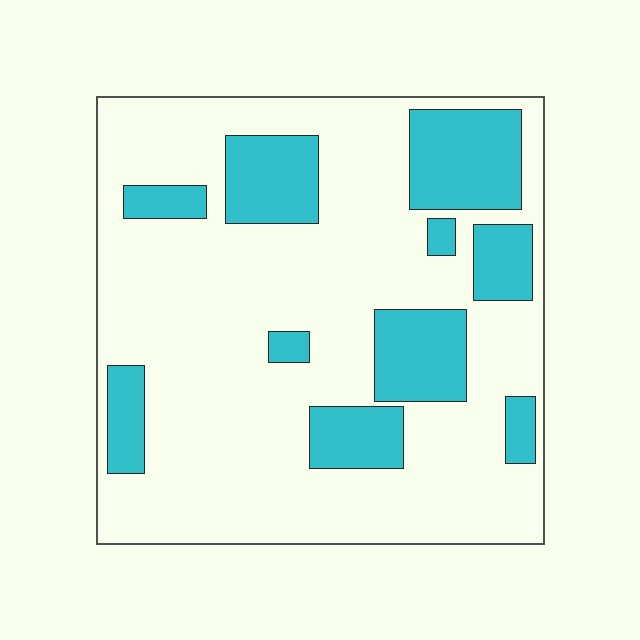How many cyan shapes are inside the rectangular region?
10.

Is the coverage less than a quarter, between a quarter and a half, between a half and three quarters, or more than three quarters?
Between a quarter and a half.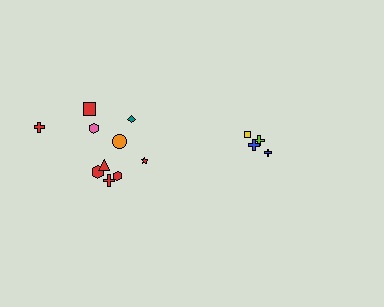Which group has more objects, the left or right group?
The left group.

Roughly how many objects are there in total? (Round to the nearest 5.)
Roughly 15 objects in total.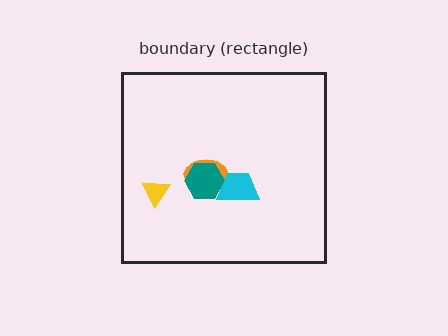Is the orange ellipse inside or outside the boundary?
Inside.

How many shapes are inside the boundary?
4 inside, 0 outside.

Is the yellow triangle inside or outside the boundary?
Inside.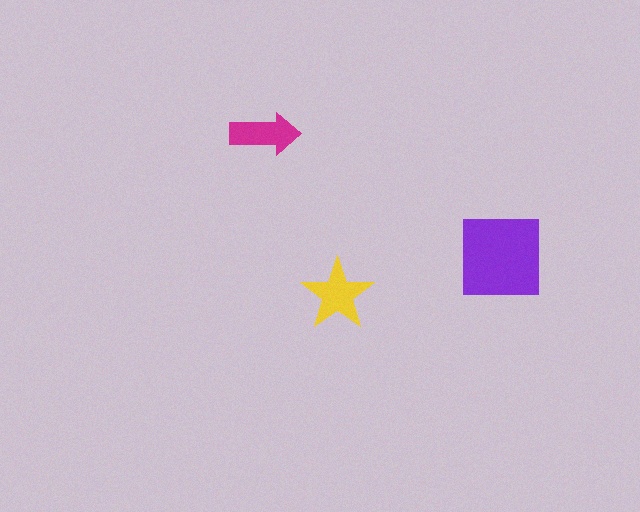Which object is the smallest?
The magenta arrow.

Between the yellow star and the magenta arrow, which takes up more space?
The yellow star.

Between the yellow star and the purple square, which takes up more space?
The purple square.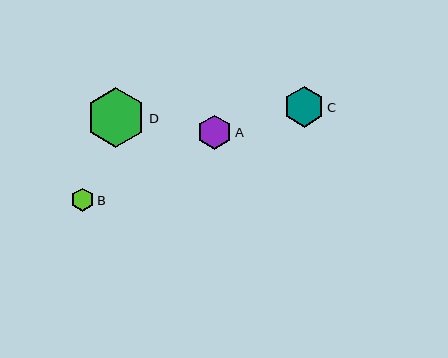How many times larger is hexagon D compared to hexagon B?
Hexagon D is approximately 2.6 times the size of hexagon B.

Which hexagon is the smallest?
Hexagon B is the smallest with a size of approximately 23 pixels.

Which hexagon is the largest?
Hexagon D is the largest with a size of approximately 60 pixels.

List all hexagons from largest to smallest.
From largest to smallest: D, C, A, B.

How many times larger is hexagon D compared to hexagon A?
Hexagon D is approximately 1.7 times the size of hexagon A.